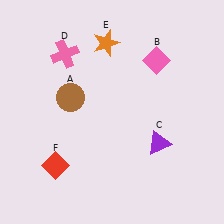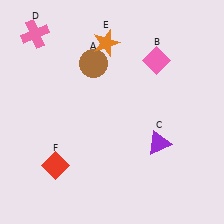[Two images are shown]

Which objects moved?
The objects that moved are: the brown circle (A), the pink cross (D).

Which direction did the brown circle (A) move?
The brown circle (A) moved up.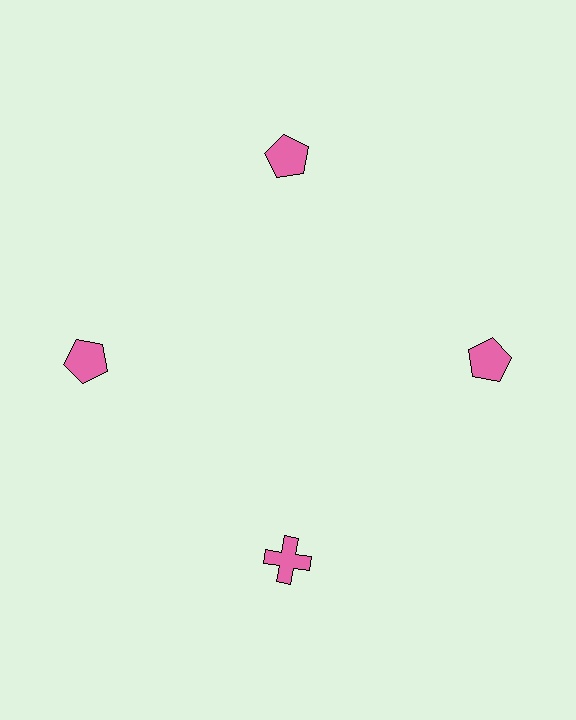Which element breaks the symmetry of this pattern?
The pink cross at roughly the 6 o'clock position breaks the symmetry. All other shapes are pink pentagons.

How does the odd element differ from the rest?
It has a different shape: cross instead of pentagon.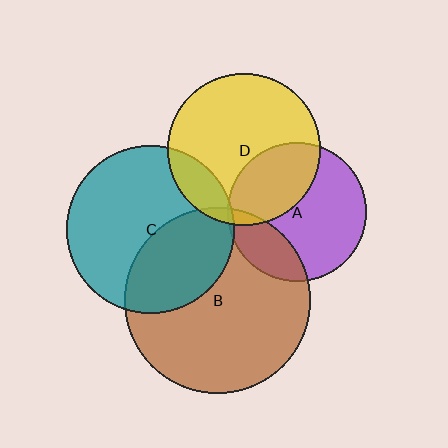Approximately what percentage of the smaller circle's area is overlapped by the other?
Approximately 5%.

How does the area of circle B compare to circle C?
Approximately 1.2 times.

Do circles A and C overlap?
Yes.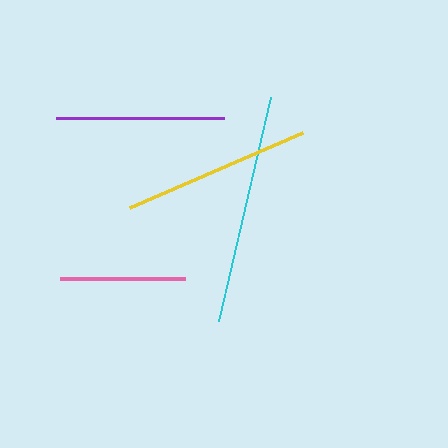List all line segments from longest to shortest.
From longest to shortest: cyan, yellow, purple, pink.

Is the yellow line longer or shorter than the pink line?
The yellow line is longer than the pink line.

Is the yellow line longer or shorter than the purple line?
The yellow line is longer than the purple line.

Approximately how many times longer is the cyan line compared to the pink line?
The cyan line is approximately 1.8 times the length of the pink line.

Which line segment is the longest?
The cyan line is the longest at approximately 230 pixels.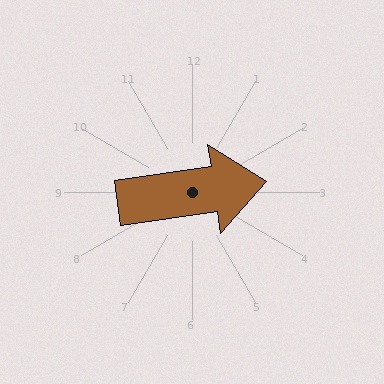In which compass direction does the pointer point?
East.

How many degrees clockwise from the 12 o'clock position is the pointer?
Approximately 82 degrees.